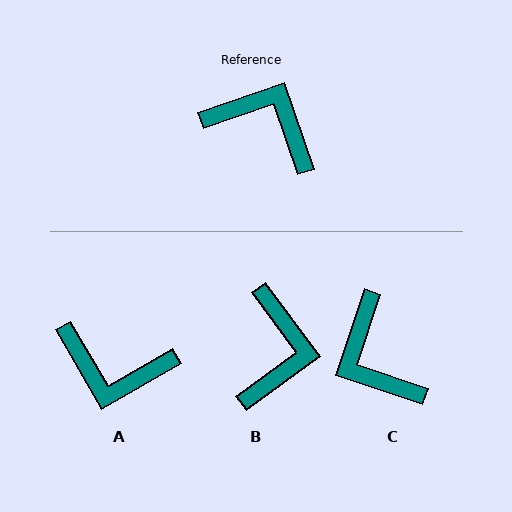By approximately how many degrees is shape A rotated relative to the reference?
Approximately 169 degrees clockwise.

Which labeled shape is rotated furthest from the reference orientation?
A, about 169 degrees away.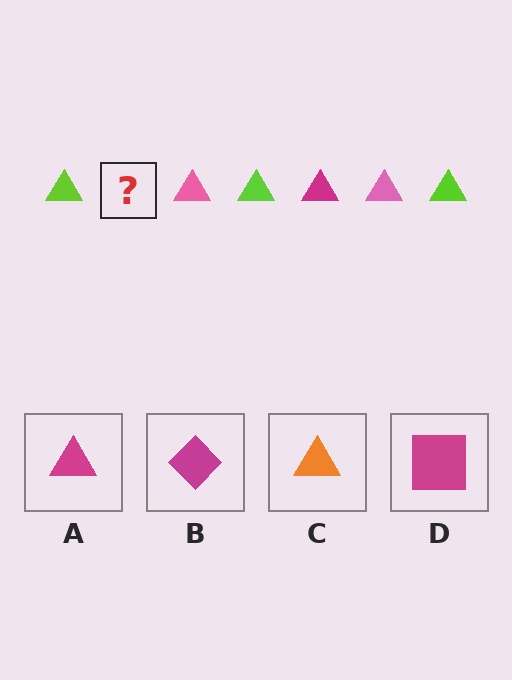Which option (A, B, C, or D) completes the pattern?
A.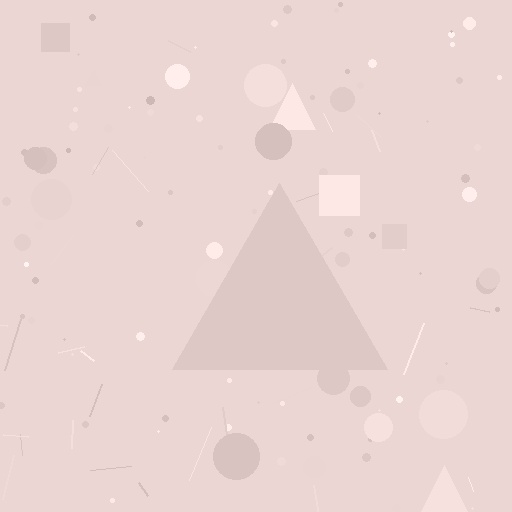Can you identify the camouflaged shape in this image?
The camouflaged shape is a triangle.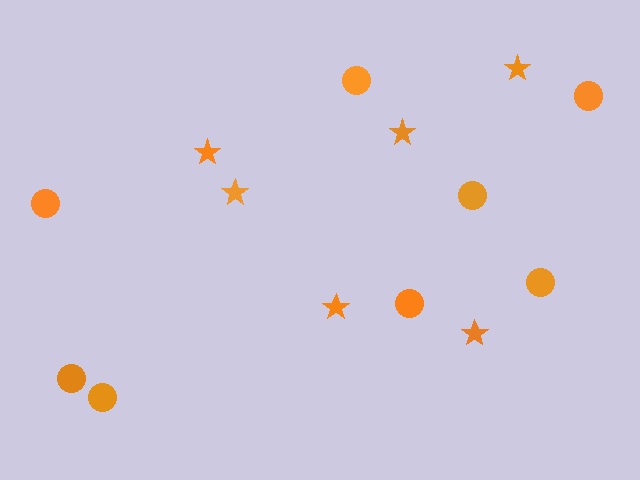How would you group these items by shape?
There are 2 groups: one group of circles (8) and one group of stars (6).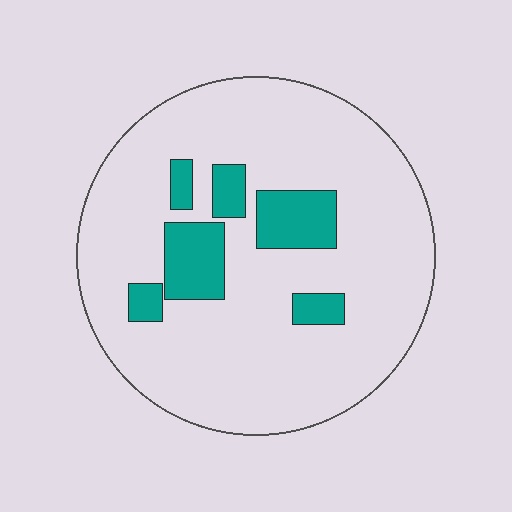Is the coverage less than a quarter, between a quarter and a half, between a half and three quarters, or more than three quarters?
Less than a quarter.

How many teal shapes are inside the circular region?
6.